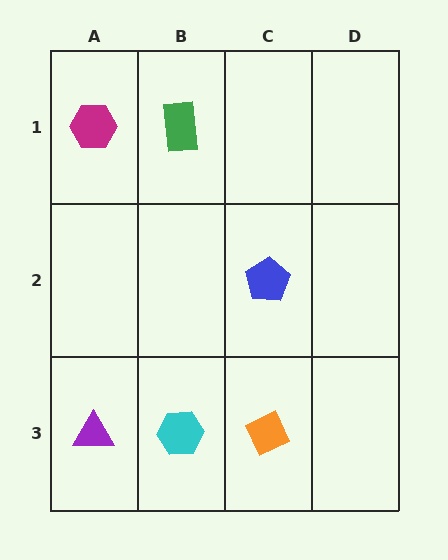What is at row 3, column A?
A purple triangle.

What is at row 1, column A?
A magenta hexagon.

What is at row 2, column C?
A blue pentagon.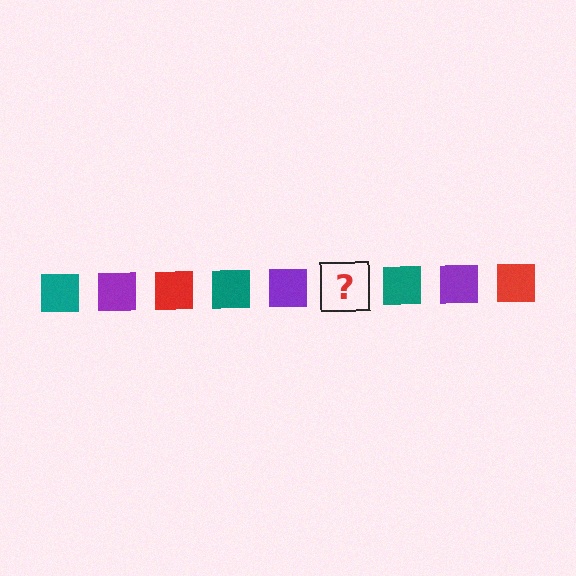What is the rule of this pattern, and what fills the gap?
The rule is that the pattern cycles through teal, purple, red squares. The gap should be filled with a red square.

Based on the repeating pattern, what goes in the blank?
The blank should be a red square.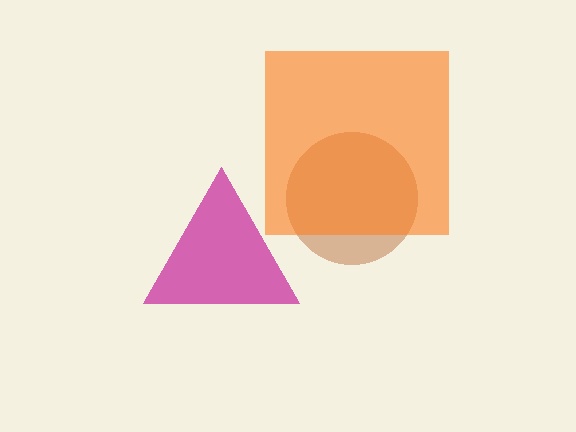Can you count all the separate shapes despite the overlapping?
Yes, there are 3 separate shapes.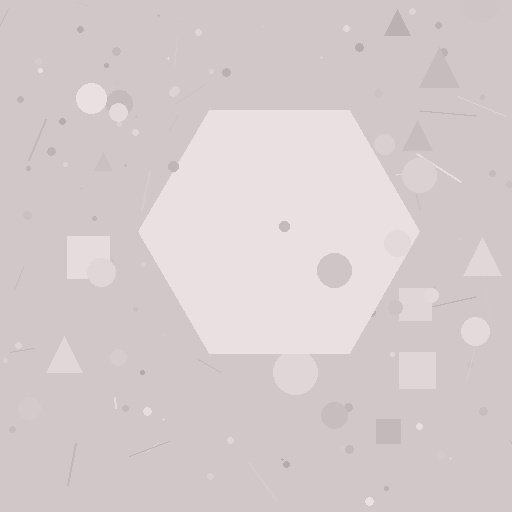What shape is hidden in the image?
A hexagon is hidden in the image.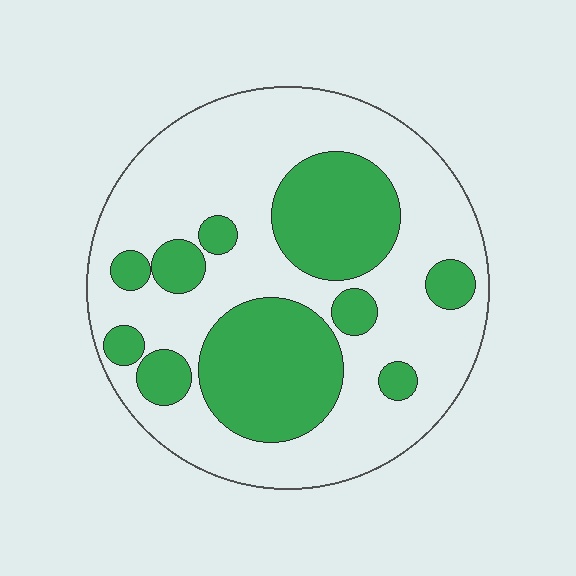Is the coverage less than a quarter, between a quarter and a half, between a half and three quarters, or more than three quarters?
Between a quarter and a half.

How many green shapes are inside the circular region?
10.